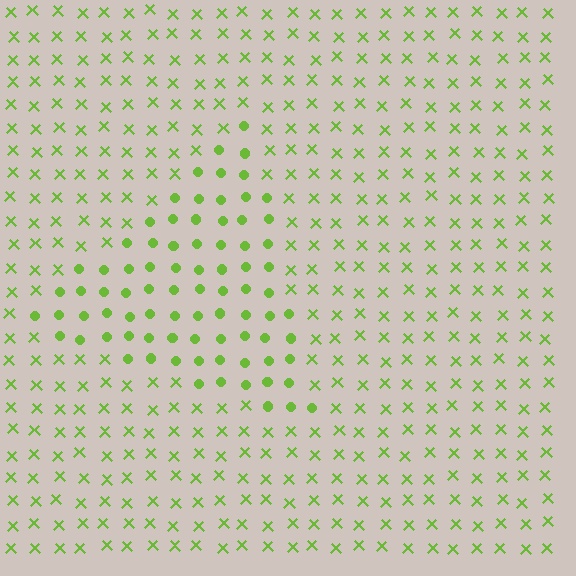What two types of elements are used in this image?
The image uses circles inside the triangle region and X marks outside it.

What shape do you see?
I see a triangle.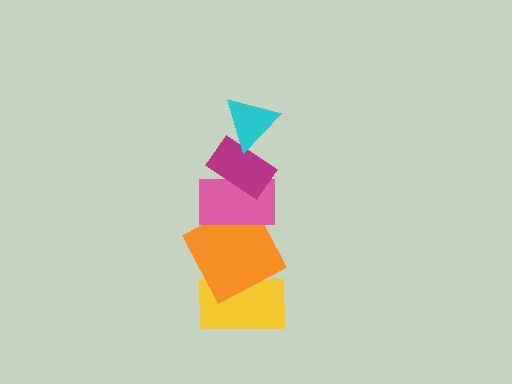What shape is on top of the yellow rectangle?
The orange square is on top of the yellow rectangle.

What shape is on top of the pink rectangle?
The magenta rectangle is on top of the pink rectangle.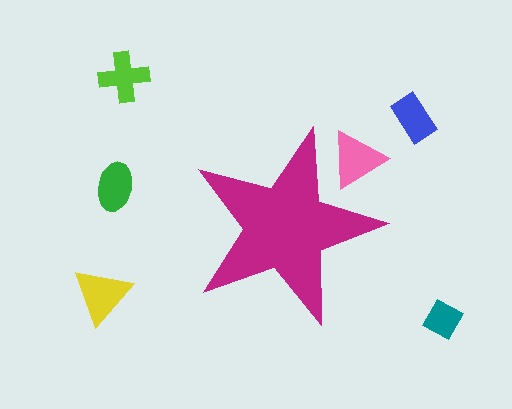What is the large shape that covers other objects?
A magenta star.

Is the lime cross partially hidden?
No, the lime cross is fully visible.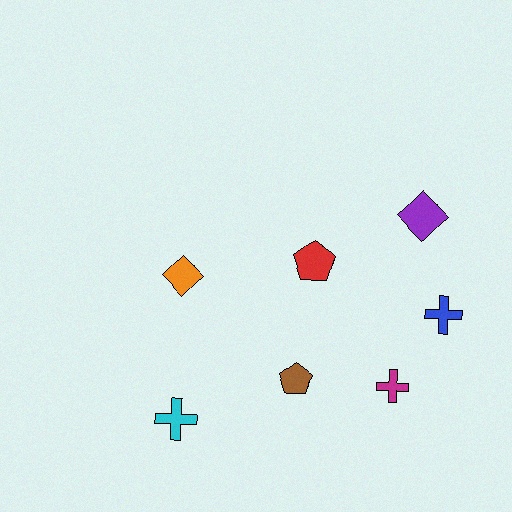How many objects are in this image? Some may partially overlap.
There are 7 objects.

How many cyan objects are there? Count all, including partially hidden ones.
There is 1 cyan object.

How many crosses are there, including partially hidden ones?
There are 3 crosses.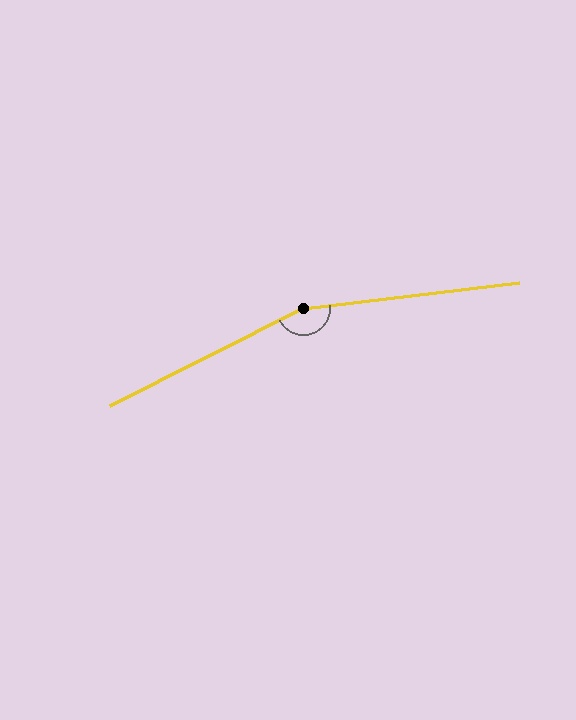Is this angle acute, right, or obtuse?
It is obtuse.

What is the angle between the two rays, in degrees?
Approximately 160 degrees.